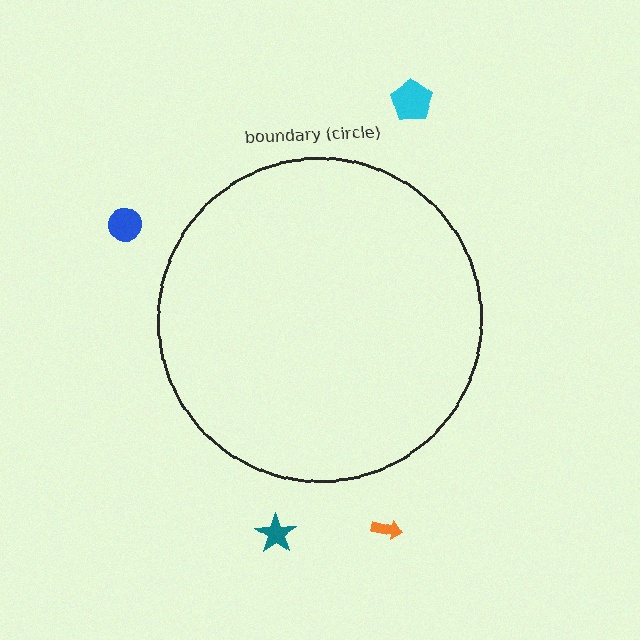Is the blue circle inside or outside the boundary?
Outside.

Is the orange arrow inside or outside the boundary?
Outside.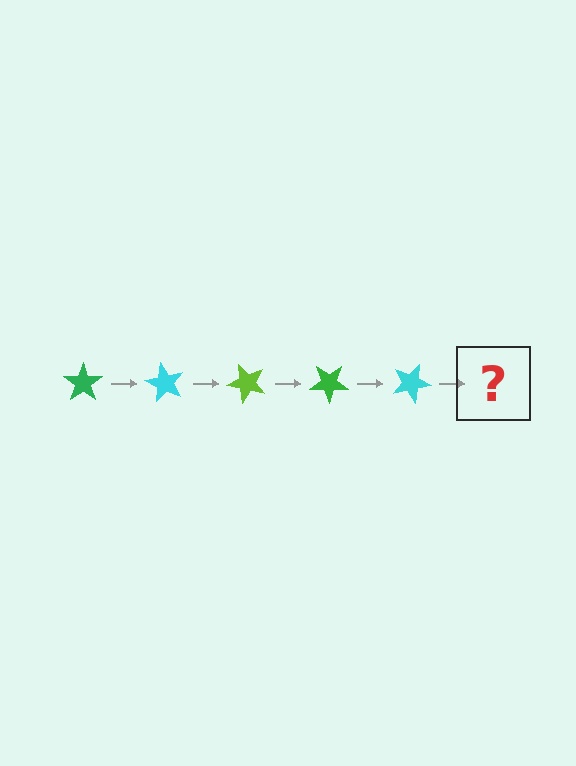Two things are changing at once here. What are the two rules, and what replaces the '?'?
The two rules are that it rotates 60 degrees each step and the color cycles through green, cyan, and lime. The '?' should be a lime star, rotated 300 degrees from the start.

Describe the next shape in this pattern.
It should be a lime star, rotated 300 degrees from the start.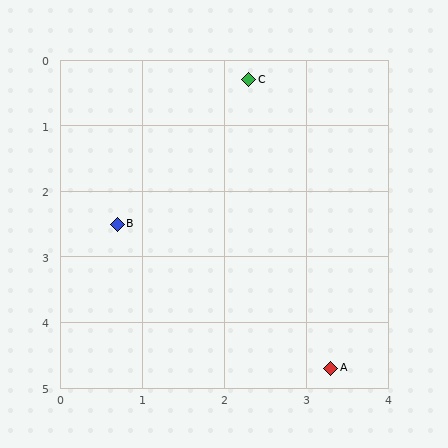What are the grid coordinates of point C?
Point C is at approximately (2.3, 0.3).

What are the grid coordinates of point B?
Point B is at approximately (0.7, 2.5).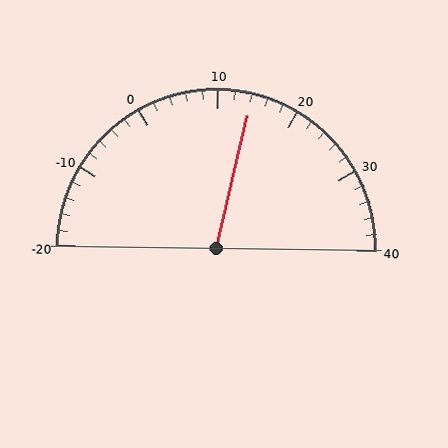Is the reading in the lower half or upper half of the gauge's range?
The reading is in the upper half of the range (-20 to 40).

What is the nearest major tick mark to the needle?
The nearest major tick mark is 10.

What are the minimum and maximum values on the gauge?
The gauge ranges from -20 to 40.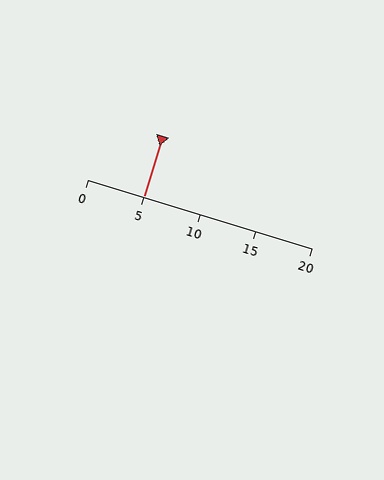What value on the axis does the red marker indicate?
The marker indicates approximately 5.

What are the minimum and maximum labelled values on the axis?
The axis runs from 0 to 20.